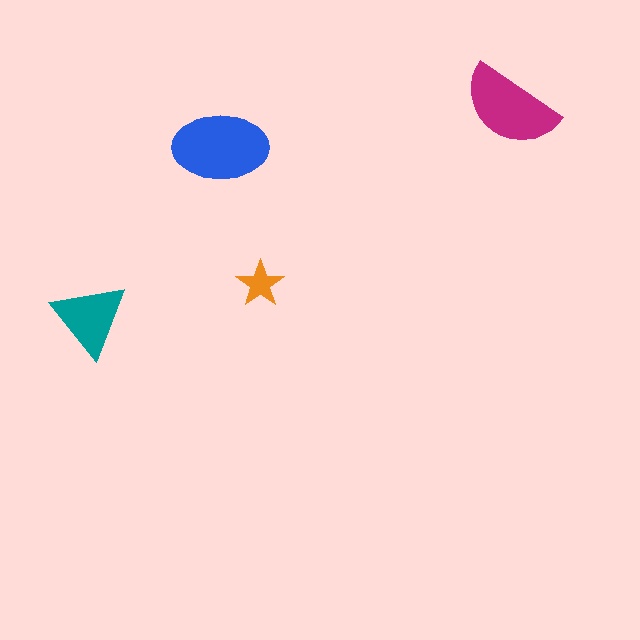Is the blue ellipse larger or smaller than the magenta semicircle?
Larger.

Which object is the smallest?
The orange star.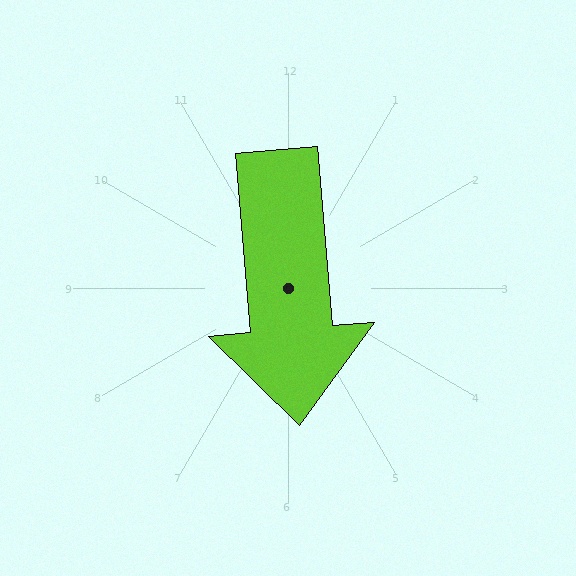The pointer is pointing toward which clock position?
Roughly 6 o'clock.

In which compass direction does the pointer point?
South.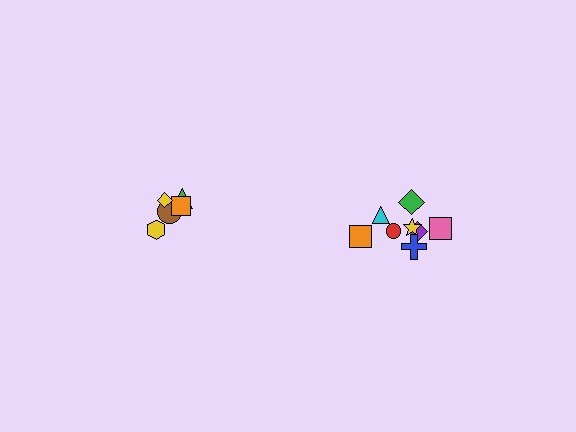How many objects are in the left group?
There are 5 objects.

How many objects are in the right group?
There are 8 objects.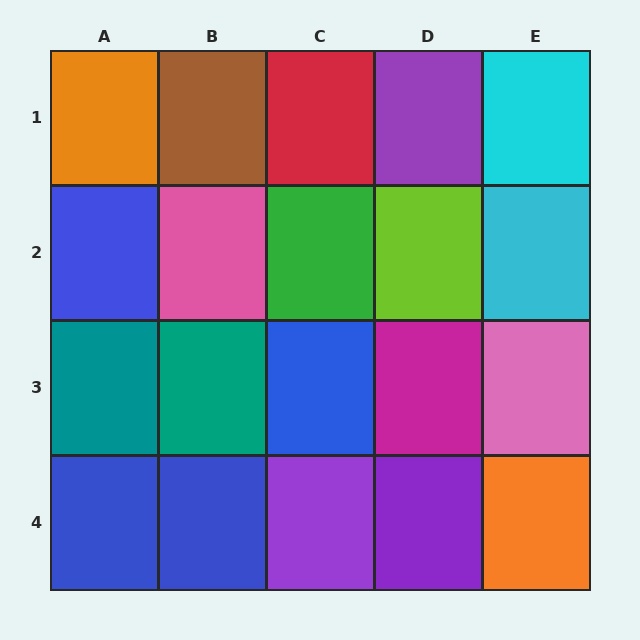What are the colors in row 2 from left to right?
Blue, pink, green, lime, cyan.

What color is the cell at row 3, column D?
Magenta.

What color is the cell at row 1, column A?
Orange.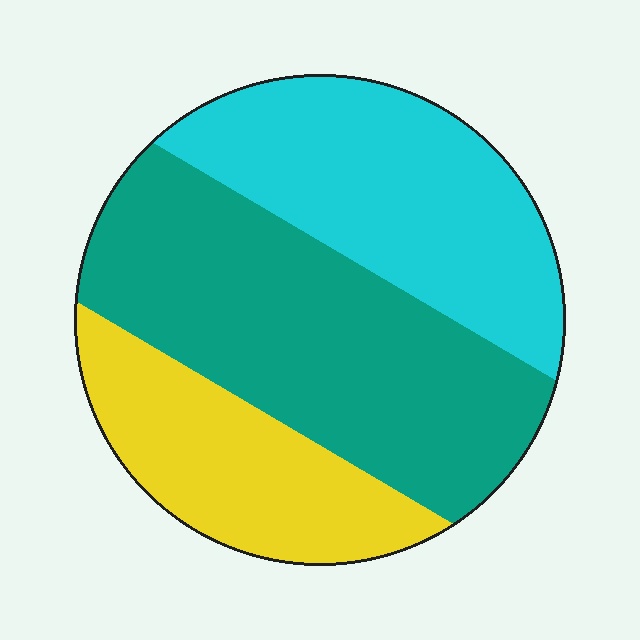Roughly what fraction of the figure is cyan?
Cyan covers roughly 35% of the figure.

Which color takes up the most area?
Teal, at roughly 45%.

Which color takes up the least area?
Yellow, at roughly 25%.